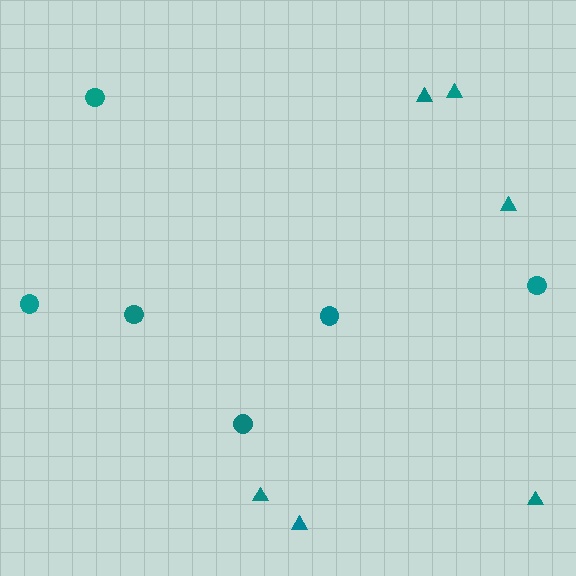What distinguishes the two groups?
There are 2 groups: one group of circles (6) and one group of triangles (6).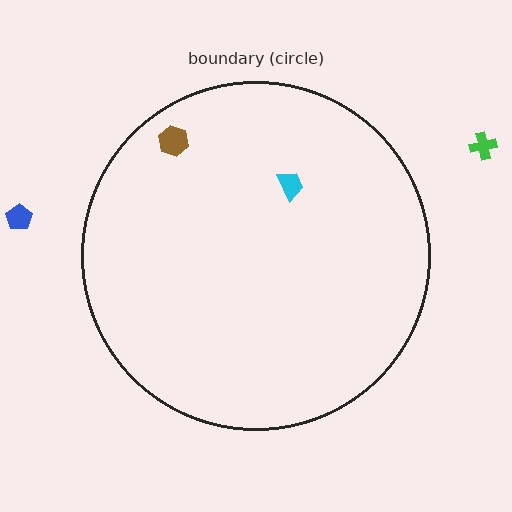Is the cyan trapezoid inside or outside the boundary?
Inside.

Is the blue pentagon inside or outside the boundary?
Outside.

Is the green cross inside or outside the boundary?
Outside.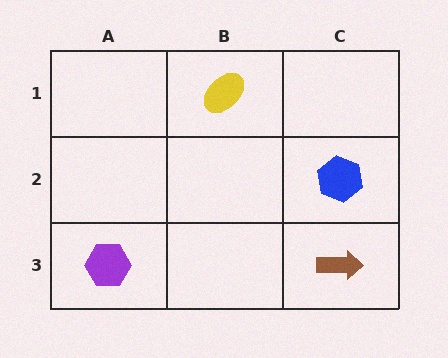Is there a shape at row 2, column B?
No, that cell is empty.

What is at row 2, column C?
A blue hexagon.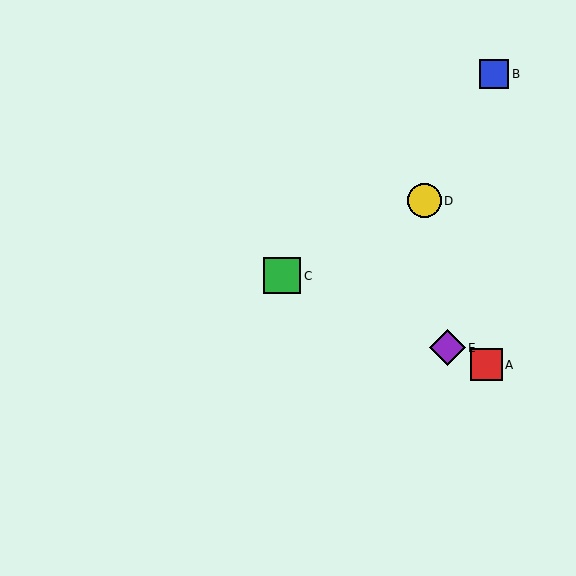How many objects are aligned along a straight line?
3 objects (A, C, E) are aligned along a straight line.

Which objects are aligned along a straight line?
Objects A, C, E are aligned along a straight line.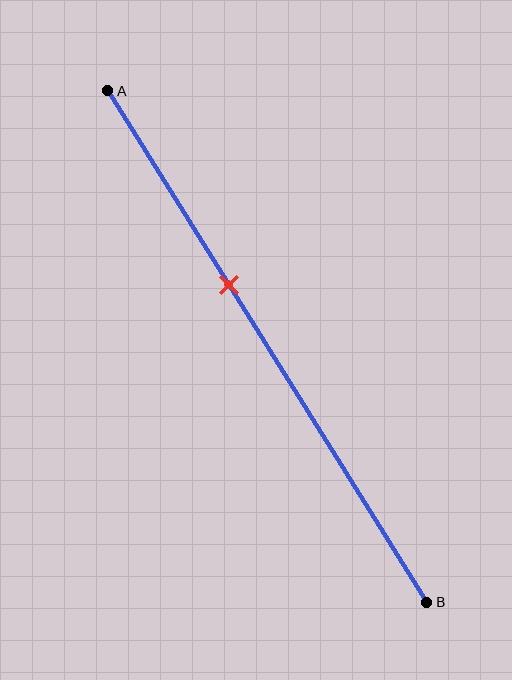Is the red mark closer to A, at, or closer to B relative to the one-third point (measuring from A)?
The red mark is closer to point B than the one-third point of segment AB.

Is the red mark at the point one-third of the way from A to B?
No, the mark is at about 40% from A, not at the 33% one-third point.